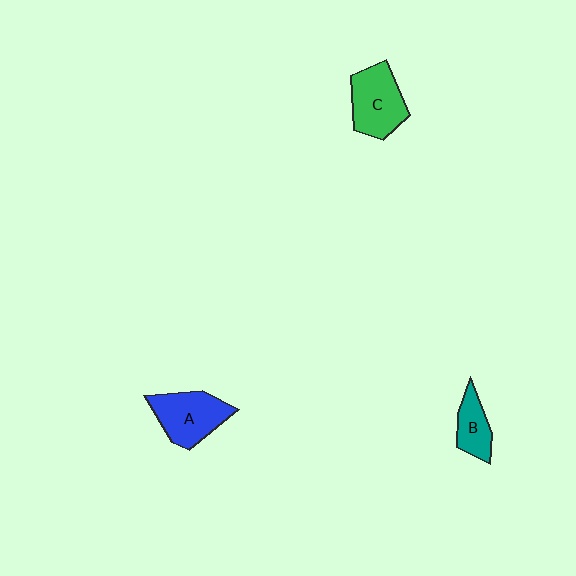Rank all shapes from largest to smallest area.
From largest to smallest: C (green), A (blue), B (teal).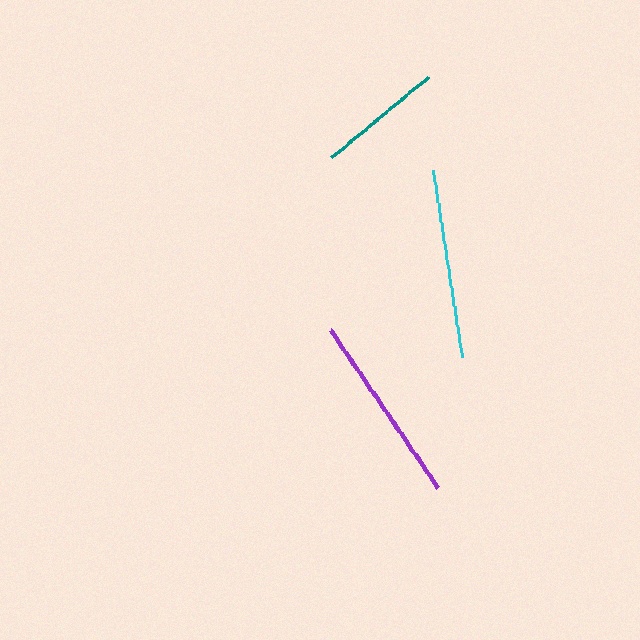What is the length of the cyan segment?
The cyan segment is approximately 188 pixels long.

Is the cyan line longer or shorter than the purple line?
The purple line is longer than the cyan line.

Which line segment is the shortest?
The teal line is the shortest at approximately 126 pixels.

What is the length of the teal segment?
The teal segment is approximately 126 pixels long.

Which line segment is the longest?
The purple line is the longest at approximately 191 pixels.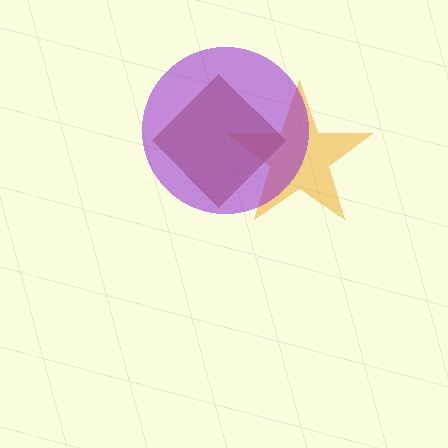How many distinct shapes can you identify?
There are 3 distinct shapes: an orange star, a brown diamond, a purple circle.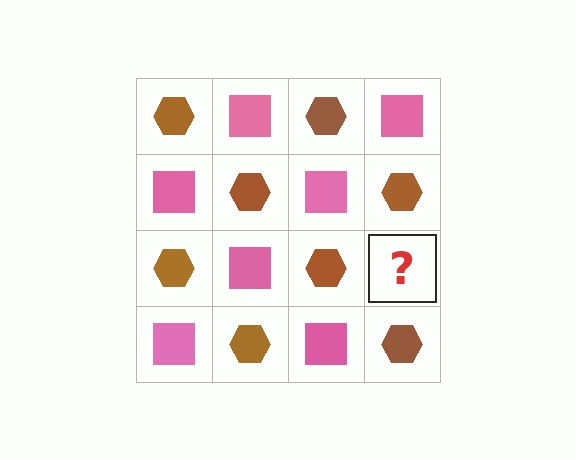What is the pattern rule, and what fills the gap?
The rule is that it alternates brown hexagon and pink square in a checkerboard pattern. The gap should be filled with a pink square.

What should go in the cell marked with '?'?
The missing cell should contain a pink square.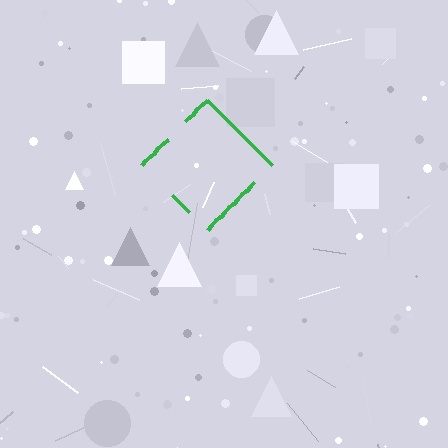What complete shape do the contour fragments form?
The contour fragments form a diamond.